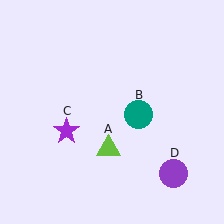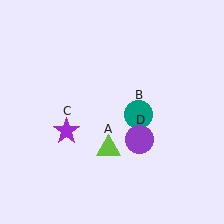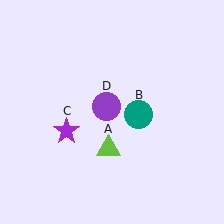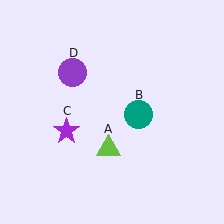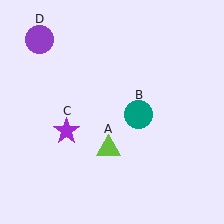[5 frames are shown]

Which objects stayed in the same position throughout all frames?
Lime triangle (object A) and teal circle (object B) and purple star (object C) remained stationary.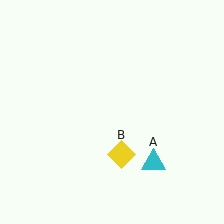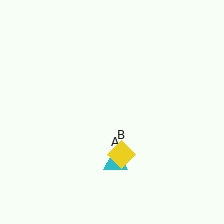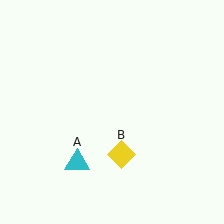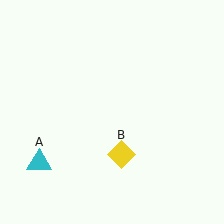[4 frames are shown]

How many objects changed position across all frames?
1 object changed position: cyan triangle (object A).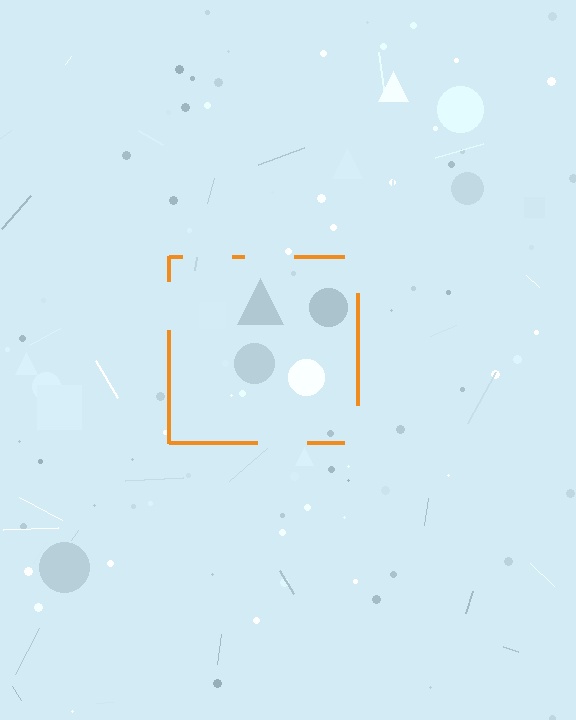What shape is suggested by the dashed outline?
The dashed outline suggests a square.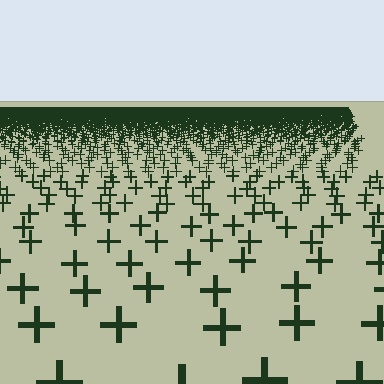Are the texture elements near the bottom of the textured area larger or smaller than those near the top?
Larger. Near the bottom, elements are closer to the viewer and appear at a bigger on-screen size.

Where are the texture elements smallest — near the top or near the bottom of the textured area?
Near the top.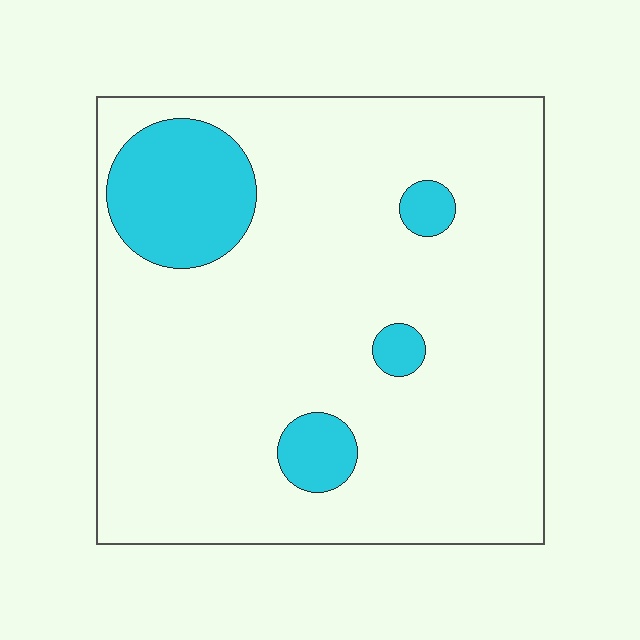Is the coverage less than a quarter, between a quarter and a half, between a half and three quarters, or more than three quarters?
Less than a quarter.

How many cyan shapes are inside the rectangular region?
4.